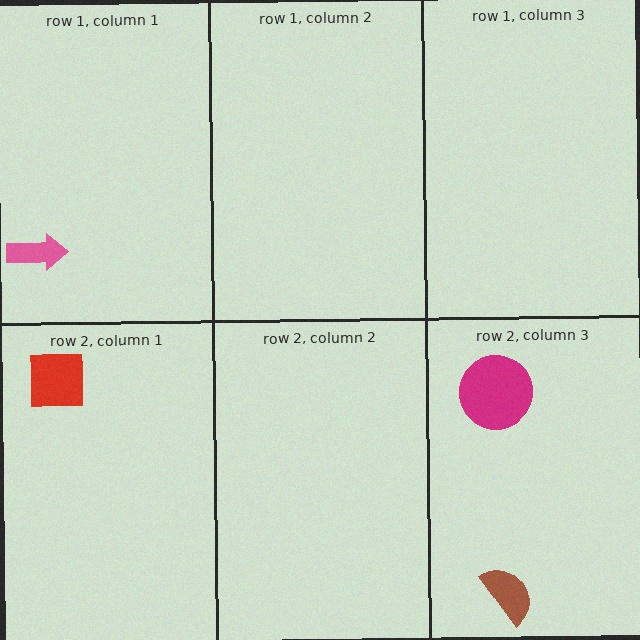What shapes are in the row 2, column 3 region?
The brown semicircle, the magenta circle.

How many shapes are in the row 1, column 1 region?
1.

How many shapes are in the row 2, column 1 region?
1.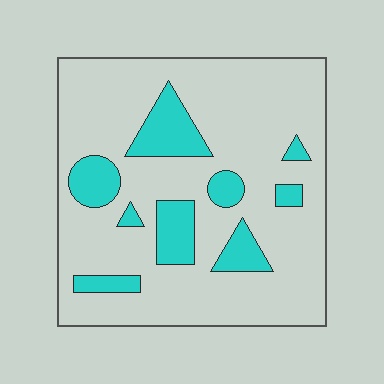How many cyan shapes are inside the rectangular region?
9.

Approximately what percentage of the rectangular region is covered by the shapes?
Approximately 20%.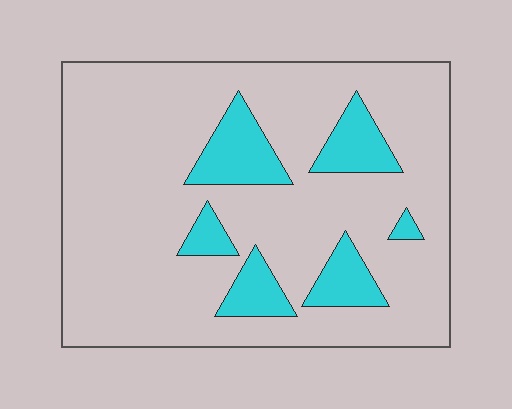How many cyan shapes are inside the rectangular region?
6.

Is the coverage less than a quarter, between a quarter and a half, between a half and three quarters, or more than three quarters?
Less than a quarter.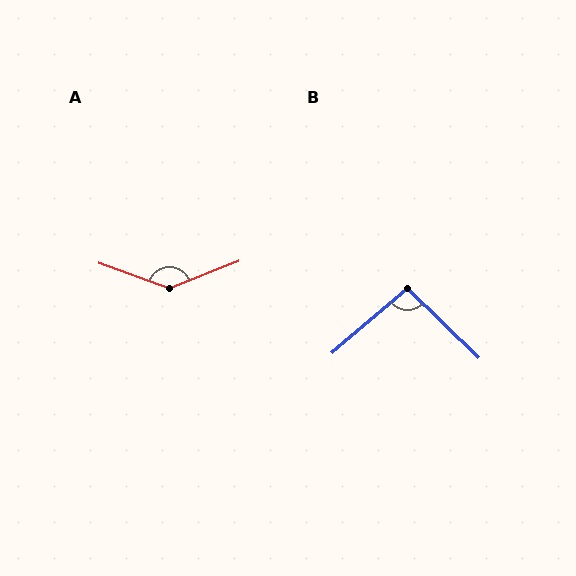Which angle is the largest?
A, at approximately 139 degrees.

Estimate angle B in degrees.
Approximately 95 degrees.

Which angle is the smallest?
B, at approximately 95 degrees.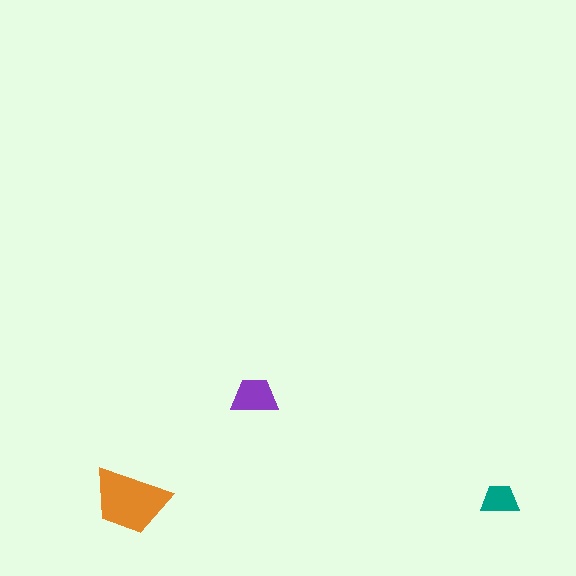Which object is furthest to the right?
The teal trapezoid is rightmost.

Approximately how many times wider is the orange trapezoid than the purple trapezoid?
About 1.5 times wider.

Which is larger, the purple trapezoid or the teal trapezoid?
The purple one.